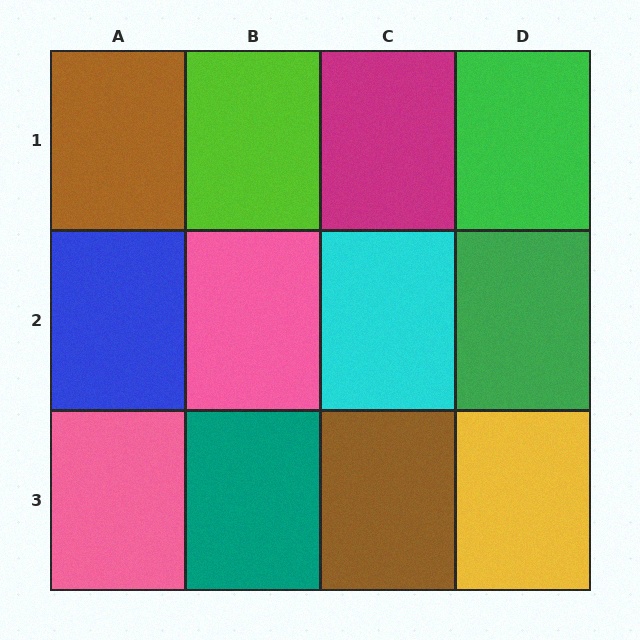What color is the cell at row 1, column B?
Lime.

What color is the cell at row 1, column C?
Magenta.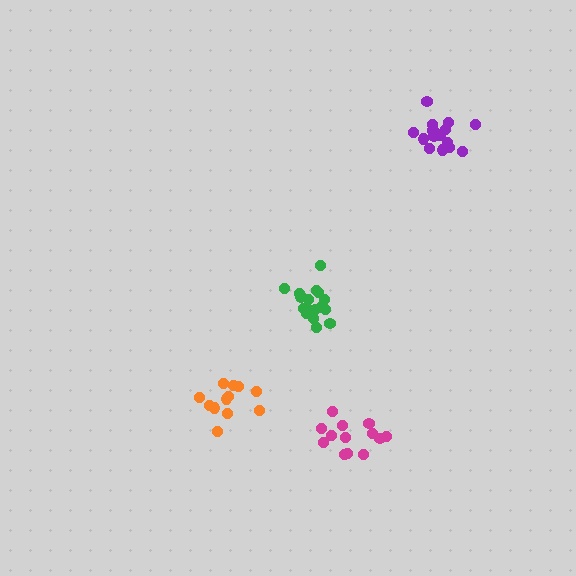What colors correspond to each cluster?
The clusters are colored: green, purple, magenta, orange.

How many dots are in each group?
Group 1: 17 dots, Group 2: 17 dots, Group 3: 13 dots, Group 4: 12 dots (59 total).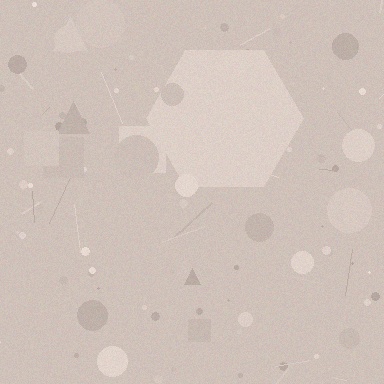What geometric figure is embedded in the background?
A hexagon is embedded in the background.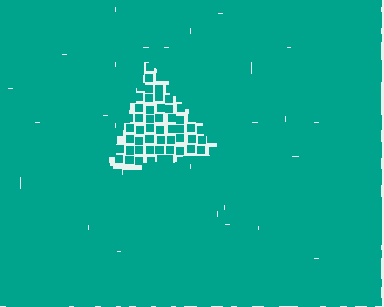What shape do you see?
I see a triangle.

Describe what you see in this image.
The image contains small teal elements arranged at two different densities. A triangle-shaped region is visible where the elements are less densely packed than the surrounding area.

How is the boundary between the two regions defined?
The boundary is defined by a change in element density (approximately 2.3x ratio). All elements are the same color, size, and shape.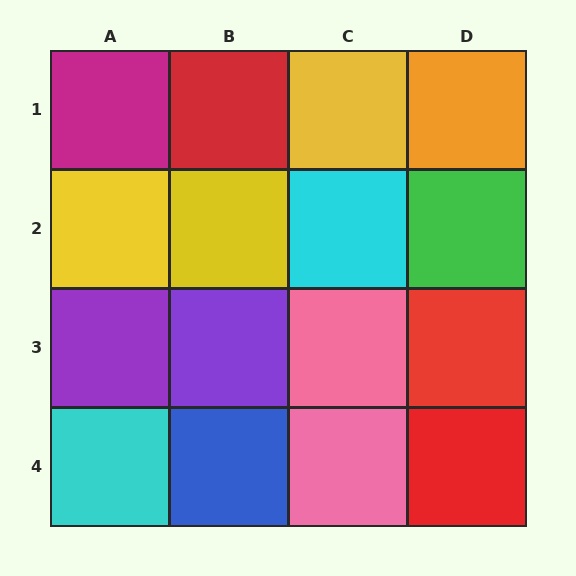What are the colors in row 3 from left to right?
Purple, purple, pink, red.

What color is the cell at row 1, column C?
Yellow.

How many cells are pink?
2 cells are pink.